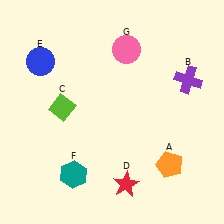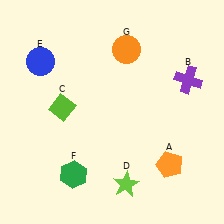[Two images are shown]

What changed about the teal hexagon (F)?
In Image 1, F is teal. In Image 2, it changed to green.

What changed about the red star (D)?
In Image 1, D is red. In Image 2, it changed to lime.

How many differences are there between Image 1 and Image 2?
There are 3 differences between the two images.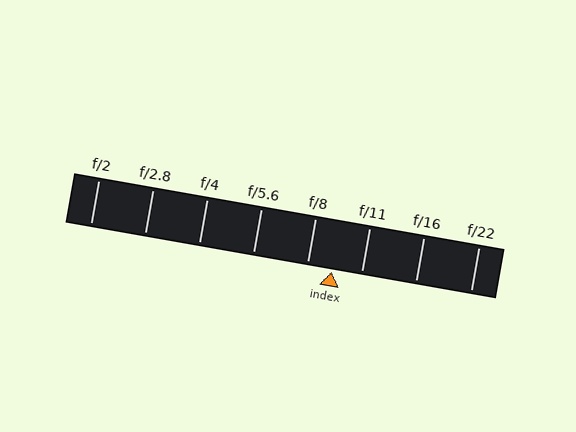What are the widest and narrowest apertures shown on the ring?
The widest aperture shown is f/2 and the narrowest is f/22.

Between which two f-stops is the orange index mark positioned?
The index mark is between f/8 and f/11.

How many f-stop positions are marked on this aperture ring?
There are 8 f-stop positions marked.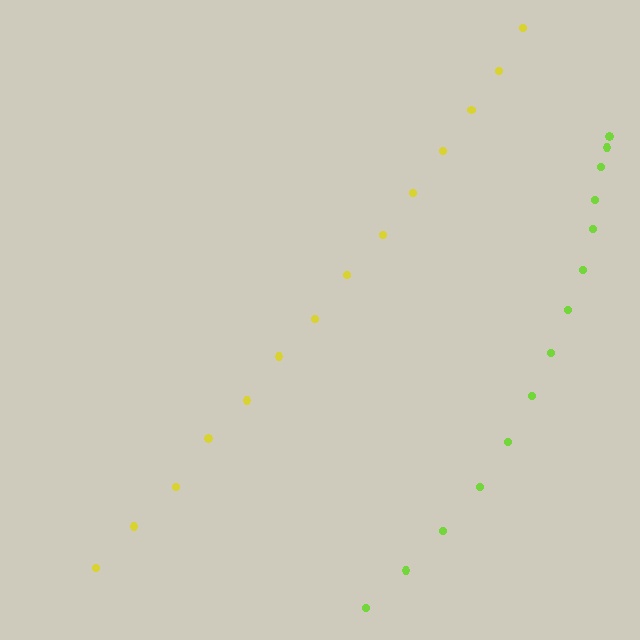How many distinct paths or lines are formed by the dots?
There are 2 distinct paths.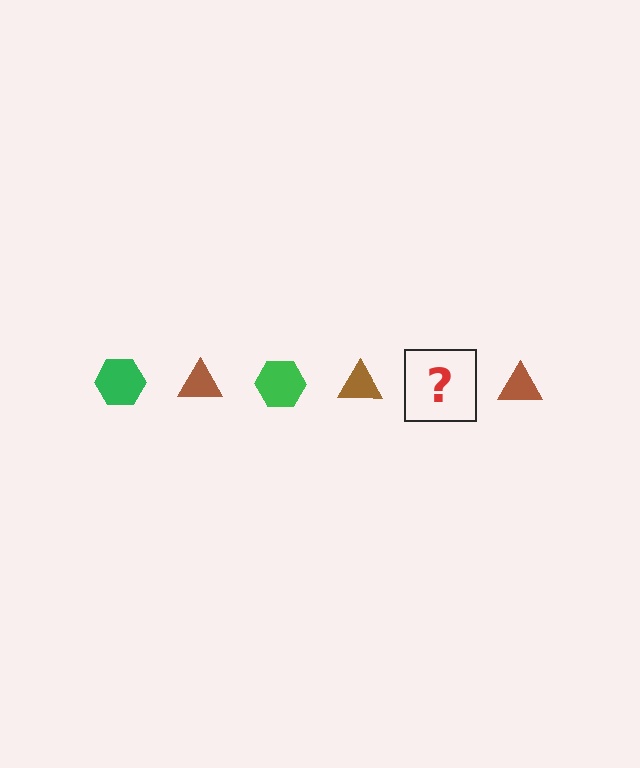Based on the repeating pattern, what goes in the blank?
The blank should be a green hexagon.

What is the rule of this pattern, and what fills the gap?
The rule is that the pattern alternates between green hexagon and brown triangle. The gap should be filled with a green hexagon.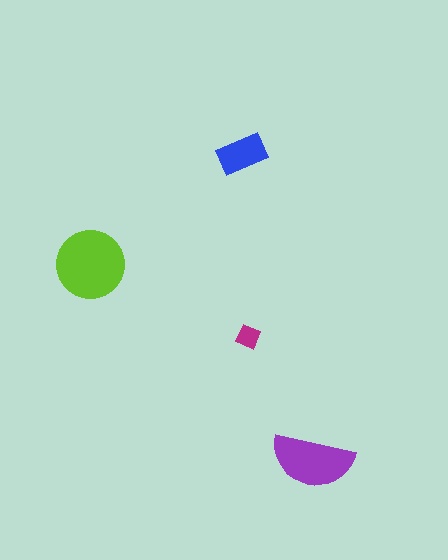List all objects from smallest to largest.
The magenta diamond, the blue rectangle, the purple semicircle, the lime circle.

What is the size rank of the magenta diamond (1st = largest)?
4th.